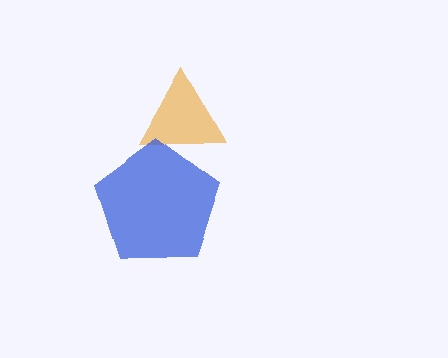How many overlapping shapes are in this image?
There are 2 overlapping shapes in the image.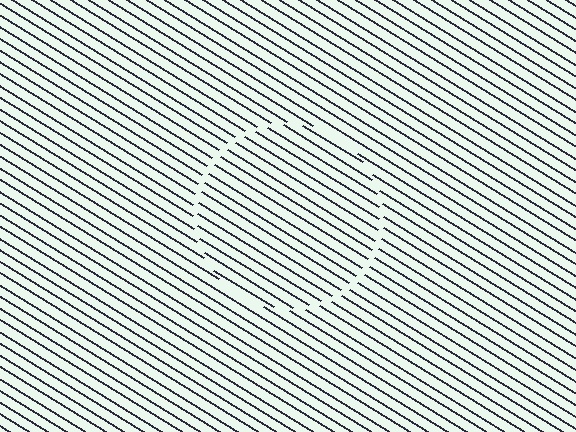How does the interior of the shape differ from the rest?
The interior of the shape contains the same grating, shifted by half a period — the contour is defined by the phase discontinuity where line-ends from the inner and outer gratings abut.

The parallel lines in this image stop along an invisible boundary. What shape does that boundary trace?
An illusory circle. The interior of the shape contains the same grating, shifted by half a period — the contour is defined by the phase discontinuity where line-ends from the inner and outer gratings abut.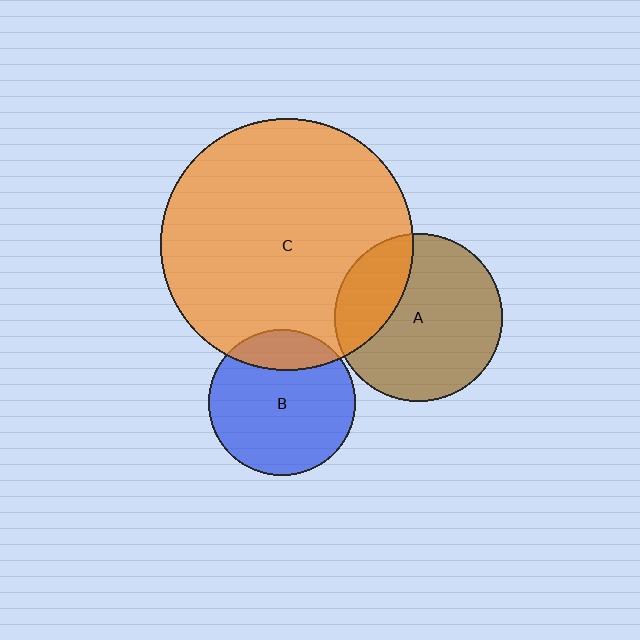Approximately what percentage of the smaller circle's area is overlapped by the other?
Approximately 25%.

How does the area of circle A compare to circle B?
Approximately 1.3 times.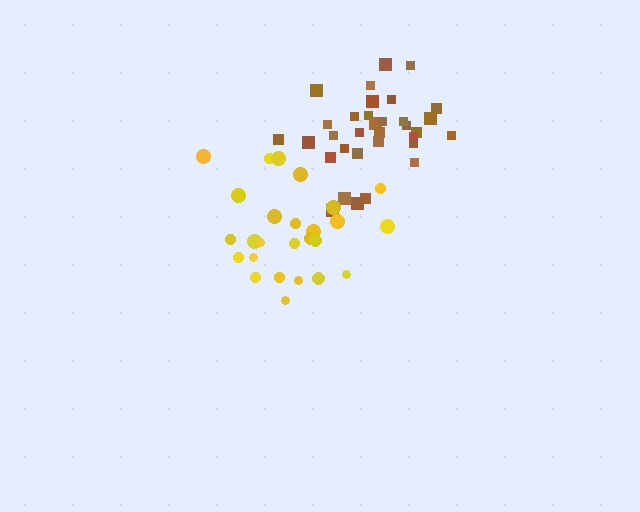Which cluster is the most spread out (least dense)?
Yellow.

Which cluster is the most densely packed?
Brown.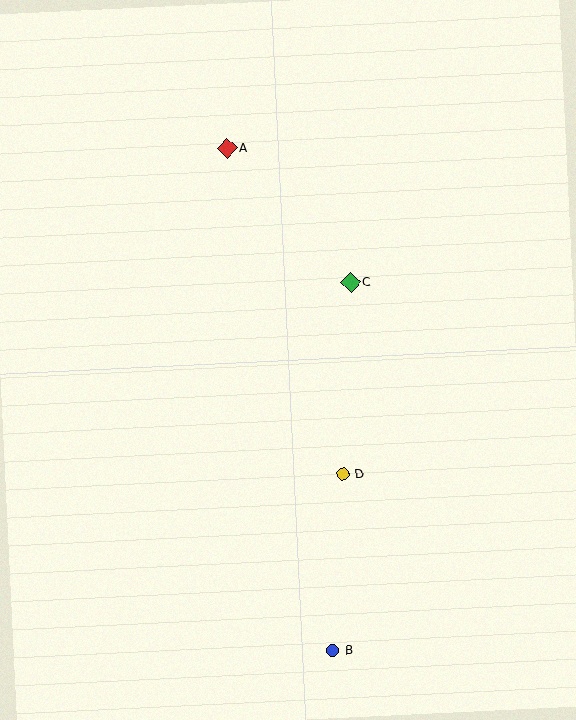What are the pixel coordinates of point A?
Point A is at (227, 148).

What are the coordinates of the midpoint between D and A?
The midpoint between D and A is at (285, 311).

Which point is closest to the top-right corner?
Point C is closest to the top-right corner.